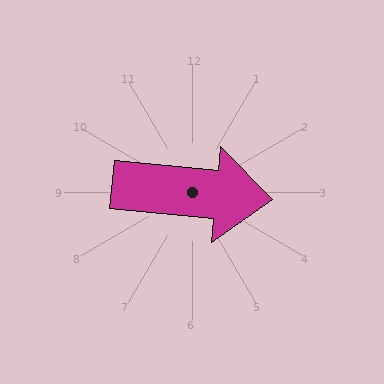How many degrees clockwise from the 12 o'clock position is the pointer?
Approximately 95 degrees.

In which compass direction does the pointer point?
East.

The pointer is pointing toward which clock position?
Roughly 3 o'clock.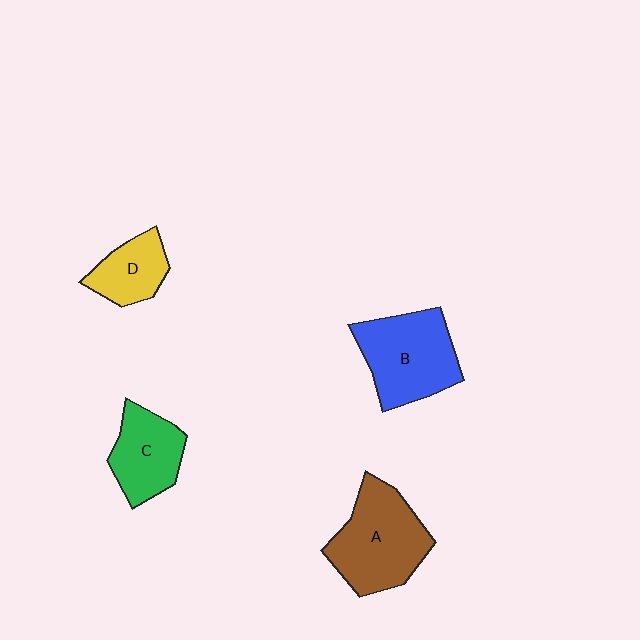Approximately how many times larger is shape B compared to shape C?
Approximately 1.4 times.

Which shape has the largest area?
Shape A (brown).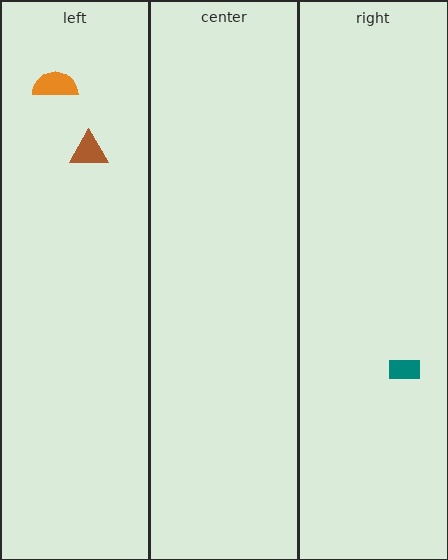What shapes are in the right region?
The teal rectangle.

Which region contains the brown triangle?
The left region.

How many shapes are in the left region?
2.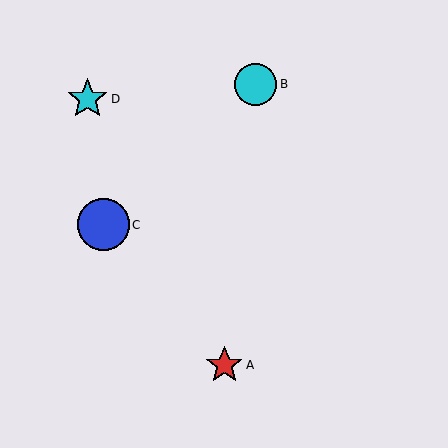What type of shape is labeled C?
Shape C is a blue circle.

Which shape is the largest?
The blue circle (labeled C) is the largest.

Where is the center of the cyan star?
The center of the cyan star is at (87, 99).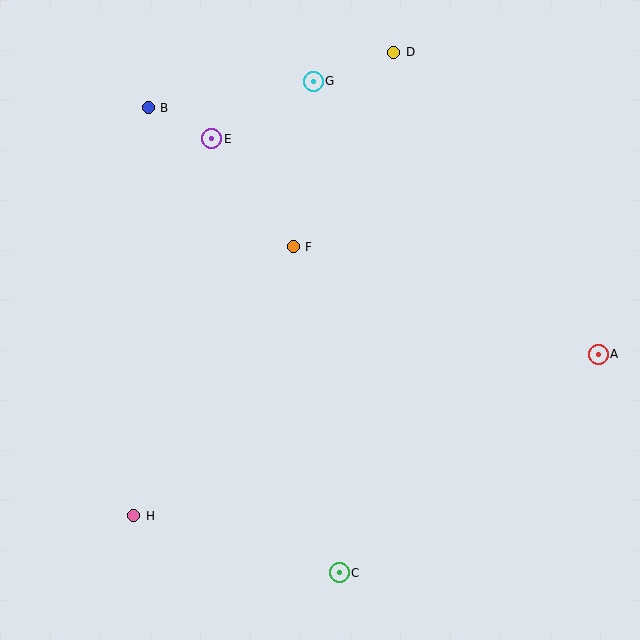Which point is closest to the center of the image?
Point F at (293, 247) is closest to the center.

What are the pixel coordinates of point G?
Point G is at (313, 81).